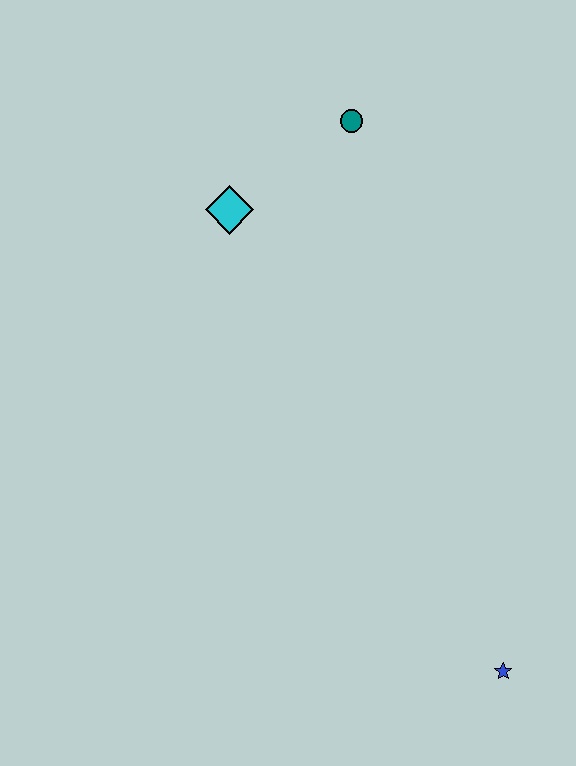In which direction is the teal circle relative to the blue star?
The teal circle is above the blue star.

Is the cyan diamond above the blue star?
Yes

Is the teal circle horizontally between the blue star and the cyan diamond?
Yes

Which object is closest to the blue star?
The cyan diamond is closest to the blue star.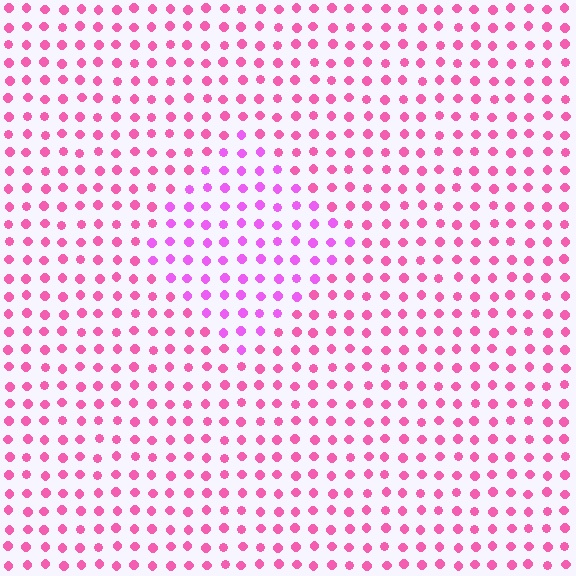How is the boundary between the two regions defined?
The boundary is defined purely by a slight shift in hue (about 30 degrees). Spacing, size, and orientation are identical on both sides.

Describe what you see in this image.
The image is filled with small pink elements in a uniform arrangement. A diamond-shaped region is visible where the elements are tinted to a slightly different hue, forming a subtle color boundary.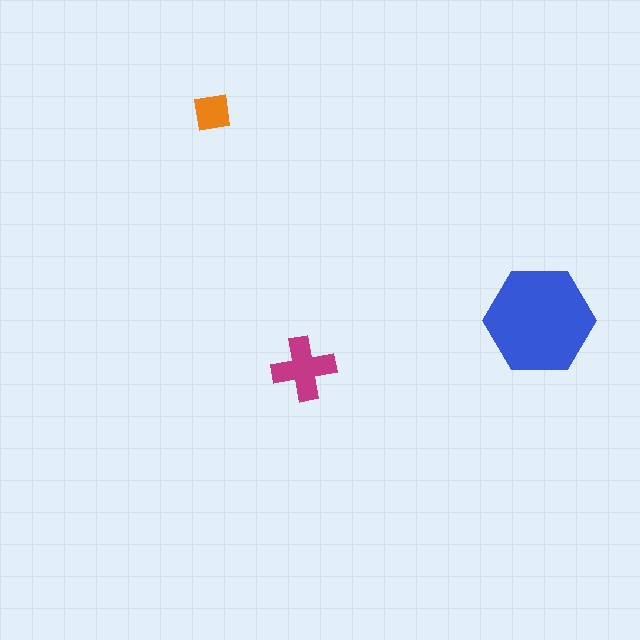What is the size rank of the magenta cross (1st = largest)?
2nd.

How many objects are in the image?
There are 3 objects in the image.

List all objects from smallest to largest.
The orange square, the magenta cross, the blue hexagon.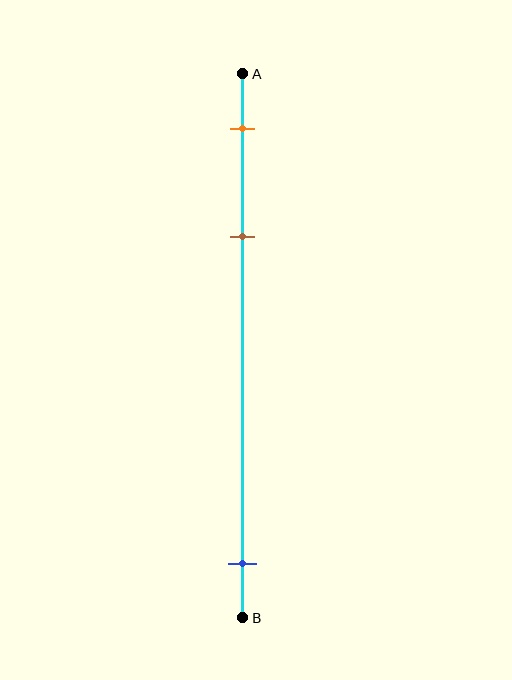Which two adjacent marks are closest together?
The orange and brown marks are the closest adjacent pair.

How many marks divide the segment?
There are 3 marks dividing the segment.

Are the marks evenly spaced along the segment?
No, the marks are not evenly spaced.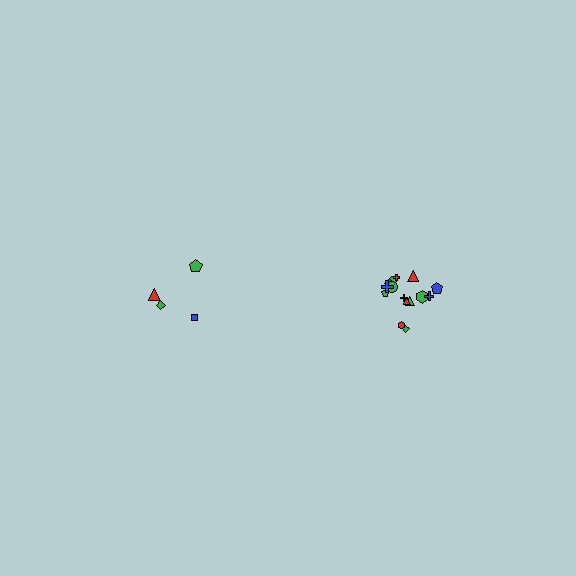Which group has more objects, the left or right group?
The right group.